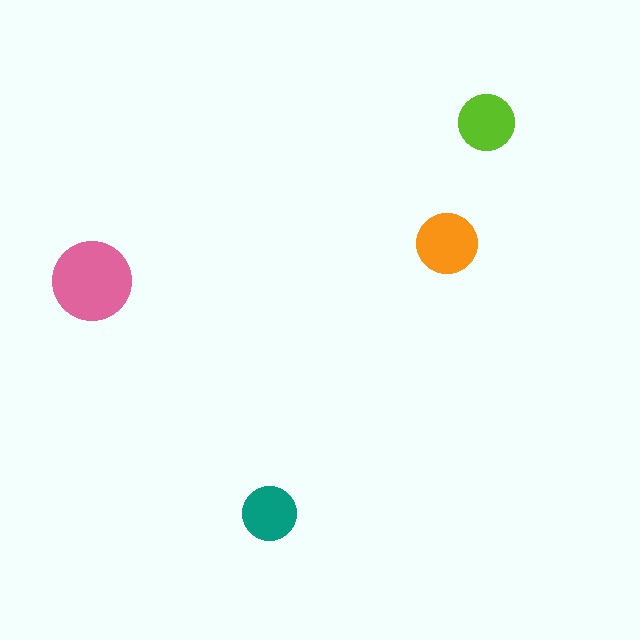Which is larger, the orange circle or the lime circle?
The orange one.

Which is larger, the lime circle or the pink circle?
The pink one.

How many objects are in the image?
There are 4 objects in the image.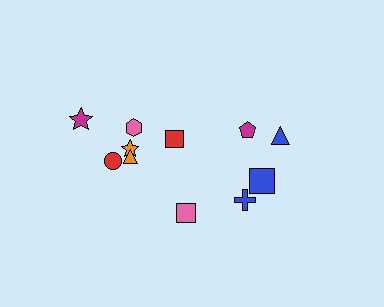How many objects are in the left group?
There are 7 objects.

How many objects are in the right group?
There are 4 objects.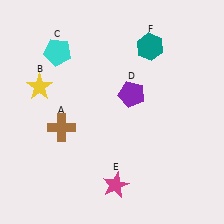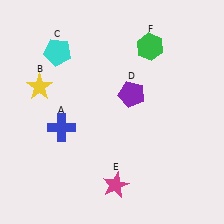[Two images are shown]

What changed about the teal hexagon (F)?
In Image 1, F is teal. In Image 2, it changed to green.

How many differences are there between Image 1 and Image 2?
There are 2 differences between the two images.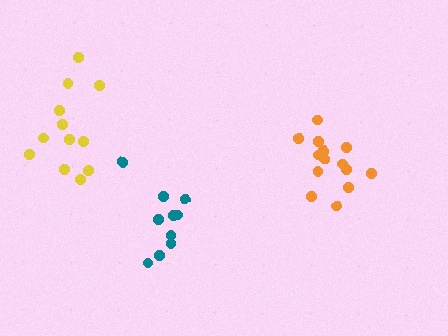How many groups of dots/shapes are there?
There are 3 groups.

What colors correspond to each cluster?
The clusters are colored: orange, teal, yellow.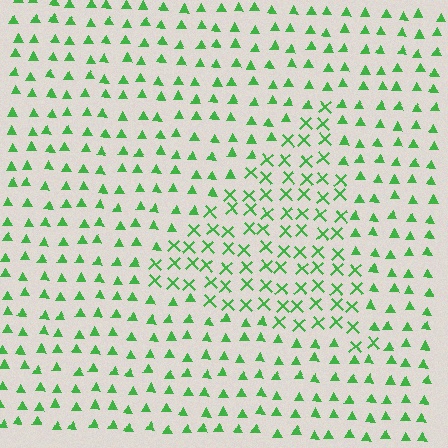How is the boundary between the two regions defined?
The boundary is defined by a change in element shape: X marks inside vs. triangles outside. All elements share the same color and spacing.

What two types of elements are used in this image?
The image uses X marks inside the triangle region and triangles outside it.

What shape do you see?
I see a triangle.